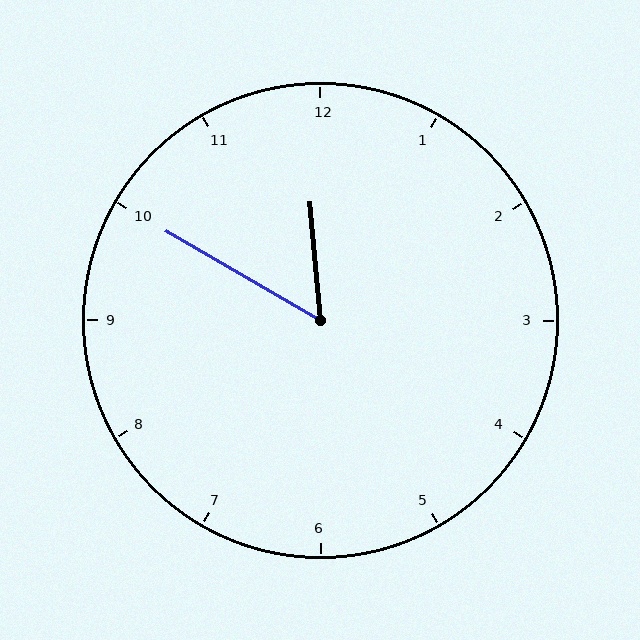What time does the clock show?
11:50.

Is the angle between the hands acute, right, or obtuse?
It is acute.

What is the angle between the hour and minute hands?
Approximately 55 degrees.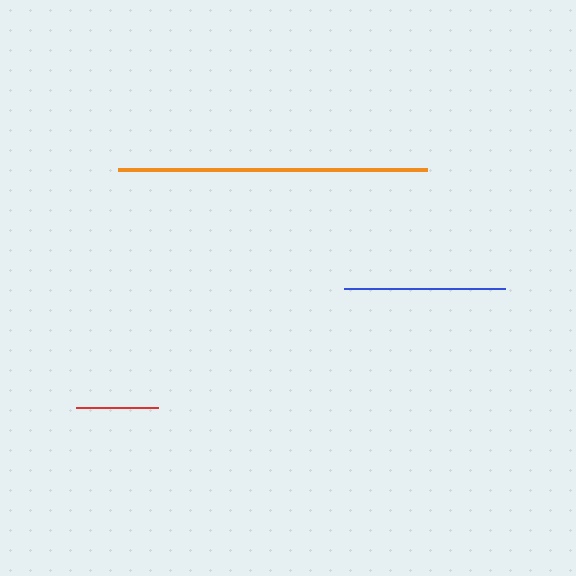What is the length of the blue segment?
The blue segment is approximately 161 pixels long.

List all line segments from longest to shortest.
From longest to shortest: orange, blue, red.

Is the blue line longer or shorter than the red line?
The blue line is longer than the red line.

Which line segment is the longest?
The orange line is the longest at approximately 309 pixels.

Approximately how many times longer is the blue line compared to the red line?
The blue line is approximately 2.0 times the length of the red line.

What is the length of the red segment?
The red segment is approximately 82 pixels long.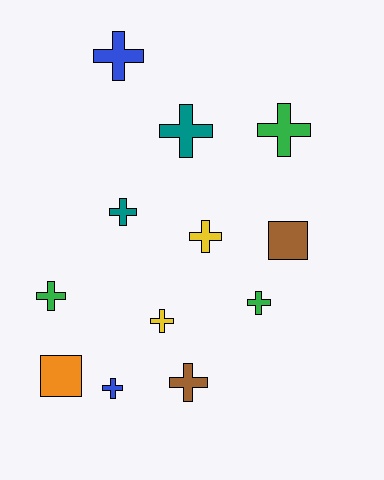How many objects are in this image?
There are 12 objects.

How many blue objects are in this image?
There are 2 blue objects.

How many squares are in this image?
There are 2 squares.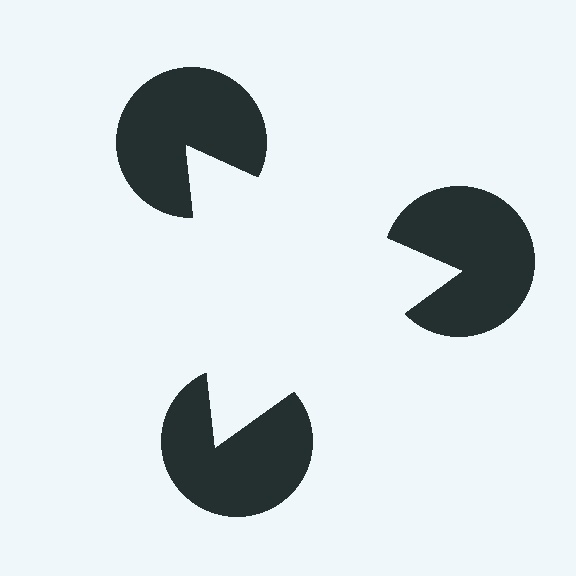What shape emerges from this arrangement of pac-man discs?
An illusory triangle — its edges are inferred from the aligned wedge cuts in the pac-man discs, not physically drawn.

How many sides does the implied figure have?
3 sides.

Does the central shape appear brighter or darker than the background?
It typically appears slightly brighter than the background, even though no actual brightness change is drawn.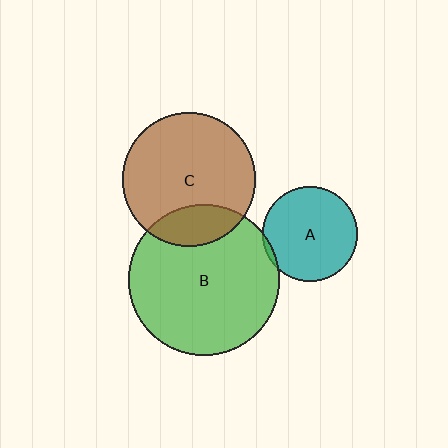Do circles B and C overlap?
Yes.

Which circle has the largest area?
Circle B (green).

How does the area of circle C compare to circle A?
Approximately 2.0 times.